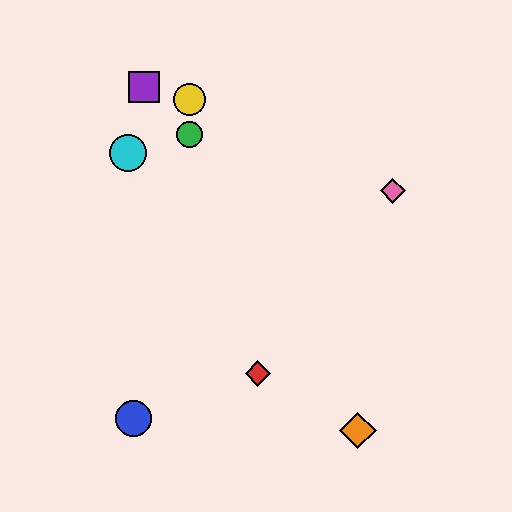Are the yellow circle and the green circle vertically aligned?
Yes, both are at x≈190.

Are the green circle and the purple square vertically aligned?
No, the green circle is at x≈190 and the purple square is at x≈144.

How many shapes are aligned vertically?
2 shapes (the green circle, the yellow circle) are aligned vertically.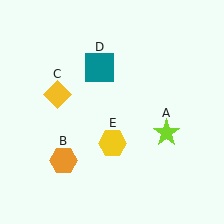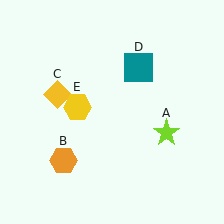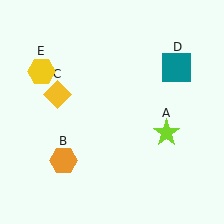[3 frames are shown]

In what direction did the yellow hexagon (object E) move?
The yellow hexagon (object E) moved up and to the left.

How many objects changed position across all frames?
2 objects changed position: teal square (object D), yellow hexagon (object E).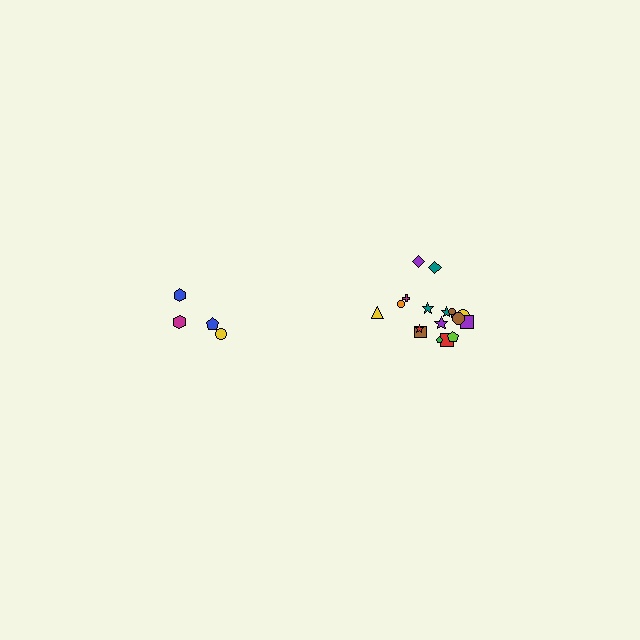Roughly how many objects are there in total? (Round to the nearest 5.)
Roughly 20 objects in total.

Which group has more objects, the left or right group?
The right group.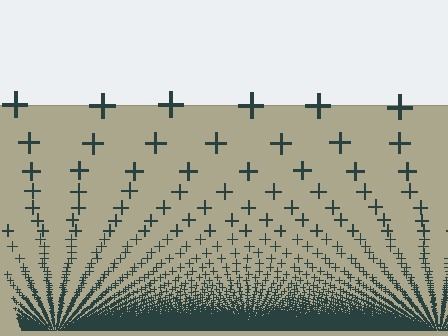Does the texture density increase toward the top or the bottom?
Density increases toward the bottom.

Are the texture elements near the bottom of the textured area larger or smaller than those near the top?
Smaller. The gradient is inverted — elements near the bottom are smaller and denser.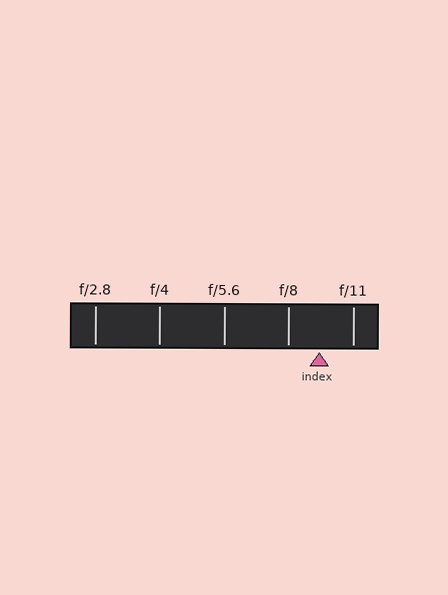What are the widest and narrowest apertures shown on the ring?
The widest aperture shown is f/2.8 and the narrowest is f/11.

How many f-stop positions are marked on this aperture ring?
There are 5 f-stop positions marked.